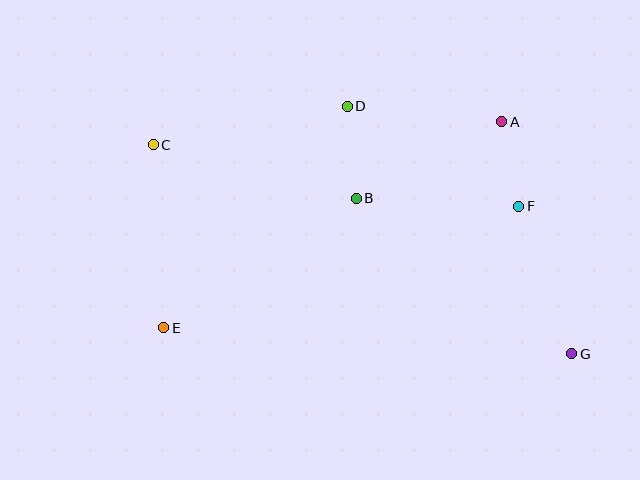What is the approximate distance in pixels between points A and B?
The distance between A and B is approximately 164 pixels.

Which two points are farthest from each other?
Points C and G are farthest from each other.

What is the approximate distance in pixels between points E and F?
The distance between E and F is approximately 375 pixels.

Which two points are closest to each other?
Points A and F are closest to each other.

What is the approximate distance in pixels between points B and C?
The distance between B and C is approximately 210 pixels.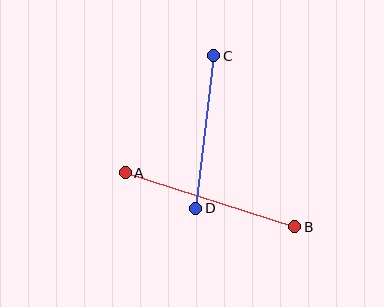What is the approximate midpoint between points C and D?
The midpoint is at approximately (205, 132) pixels.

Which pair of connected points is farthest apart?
Points A and B are farthest apart.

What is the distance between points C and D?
The distance is approximately 153 pixels.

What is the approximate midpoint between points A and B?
The midpoint is at approximately (210, 200) pixels.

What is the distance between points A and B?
The distance is approximately 178 pixels.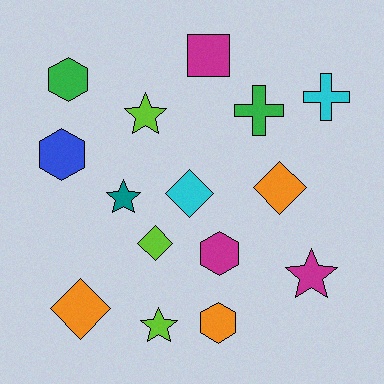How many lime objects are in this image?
There are 3 lime objects.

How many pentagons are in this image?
There are no pentagons.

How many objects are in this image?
There are 15 objects.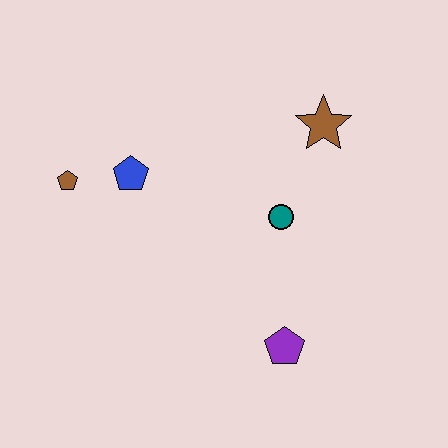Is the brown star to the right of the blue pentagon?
Yes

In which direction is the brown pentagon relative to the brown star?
The brown pentagon is to the left of the brown star.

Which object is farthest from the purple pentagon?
The brown pentagon is farthest from the purple pentagon.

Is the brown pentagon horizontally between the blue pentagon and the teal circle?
No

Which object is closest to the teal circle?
The brown star is closest to the teal circle.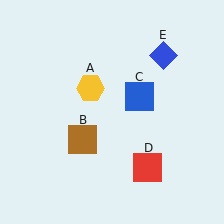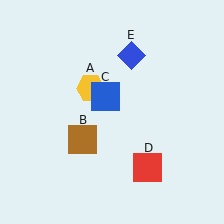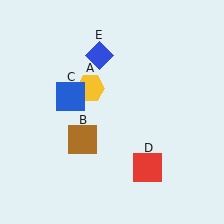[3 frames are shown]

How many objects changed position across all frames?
2 objects changed position: blue square (object C), blue diamond (object E).